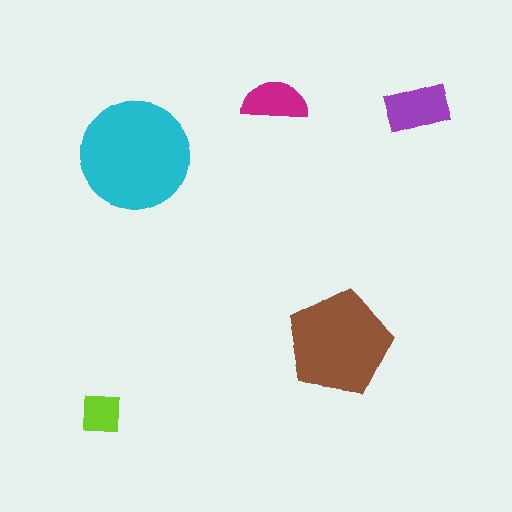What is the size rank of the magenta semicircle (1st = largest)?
4th.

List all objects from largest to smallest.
The cyan circle, the brown pentagon, the purple rectangle, the magenta semicircle, the lime square.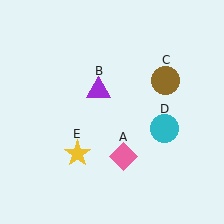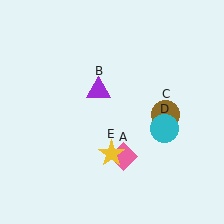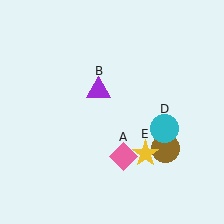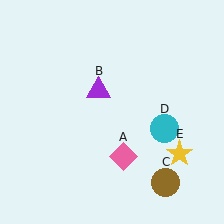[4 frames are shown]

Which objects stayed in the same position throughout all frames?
Pink diamond (object A) and purple triangle (object B) and cyan circle (object D) remained stationary.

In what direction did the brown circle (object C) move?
The brown circle (object C) moved down.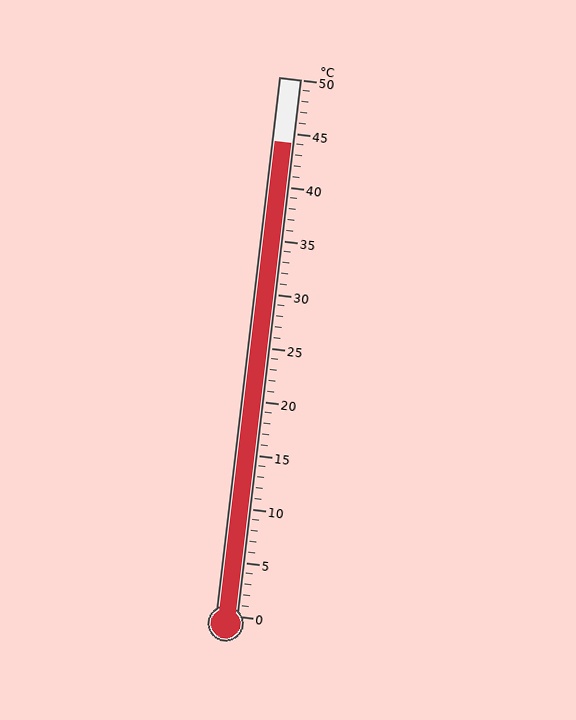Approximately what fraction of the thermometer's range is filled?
The thermometer is filled to approximately 90% of its range.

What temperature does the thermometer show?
The thermometer shows approximately 44°C.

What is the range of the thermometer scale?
The thermometer scale ranges from 0°C to 50°C.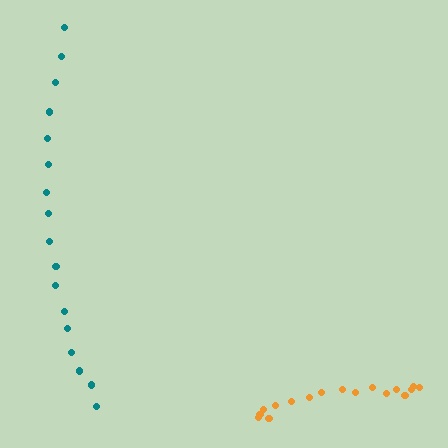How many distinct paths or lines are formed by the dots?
There are 2 distinct paths.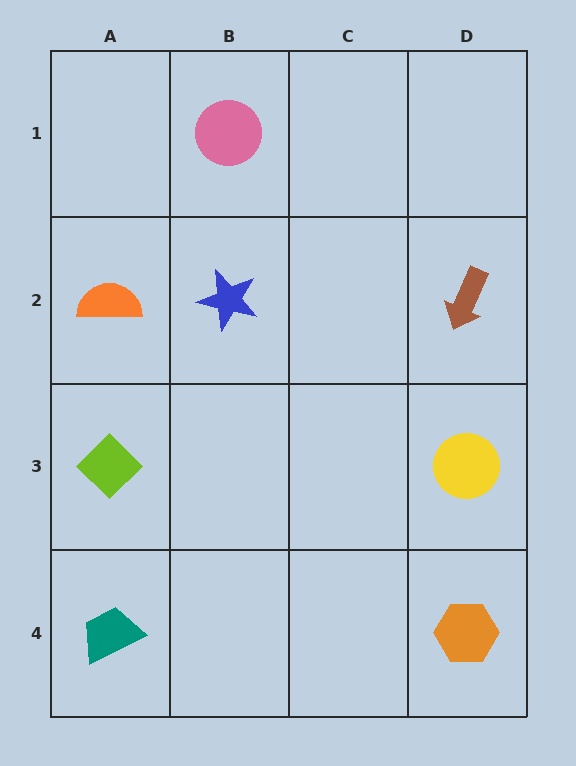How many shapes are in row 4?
2 shapes.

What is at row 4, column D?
An orange hexagon.